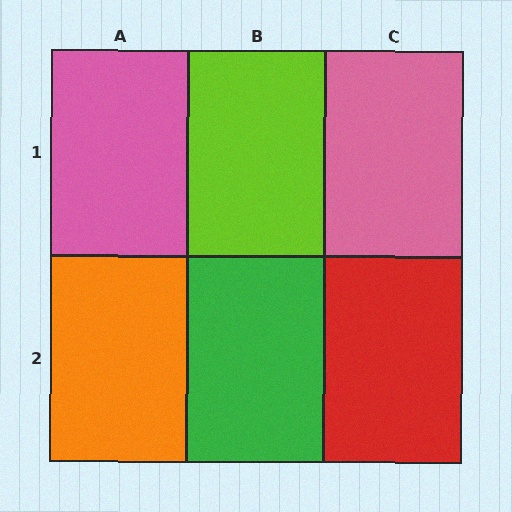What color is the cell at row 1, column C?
Pink.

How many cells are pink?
2 cells are pink.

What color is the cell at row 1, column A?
Pink.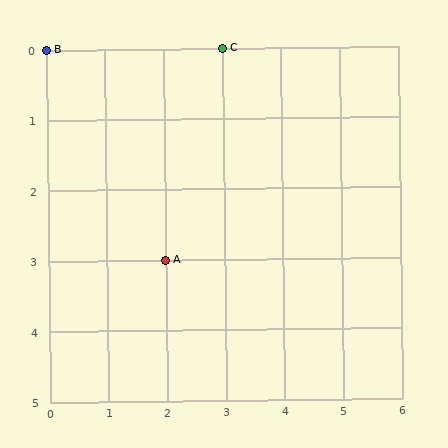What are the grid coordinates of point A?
Point A is at grid coordinates (2, 3).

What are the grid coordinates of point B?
Point B is at grid coordinates (0, 0).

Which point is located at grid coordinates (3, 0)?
Point C is at (3, 0).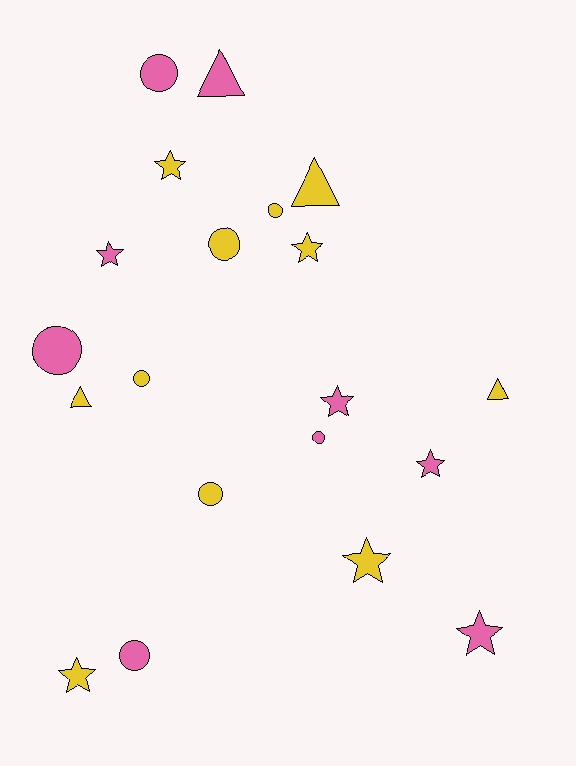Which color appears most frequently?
Yellow, with 11 objects.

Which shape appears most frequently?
Star, with 8 objects.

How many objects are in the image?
There are 20 objects.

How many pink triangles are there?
There is 1 pink triangle.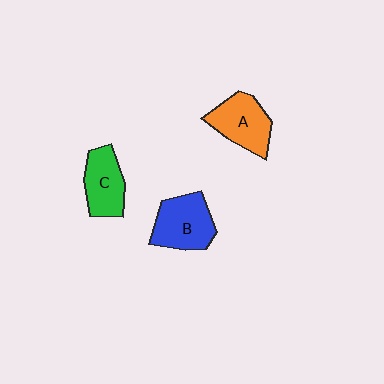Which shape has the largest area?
Shape B (blue).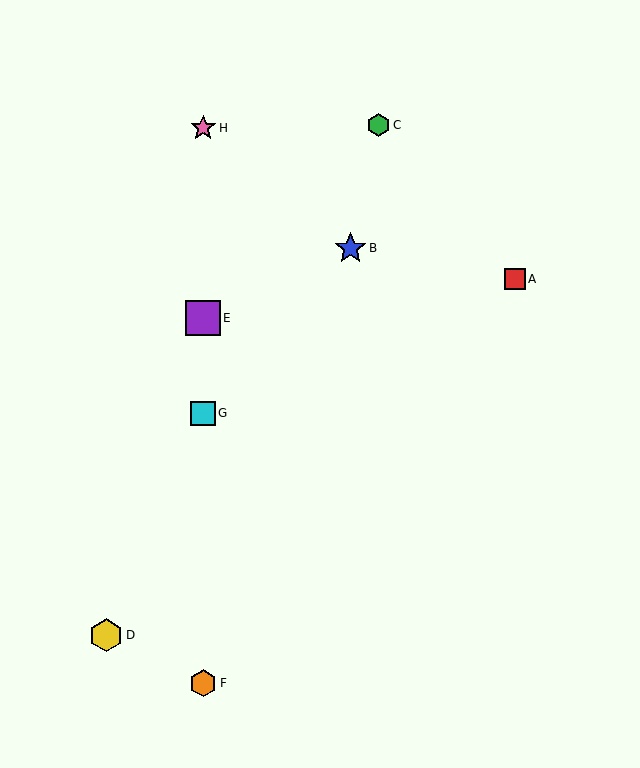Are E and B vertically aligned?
No, E is at x≈203 and B is at x≈351.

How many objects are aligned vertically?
4 objects (E, F, G, H) are aligned vertically.